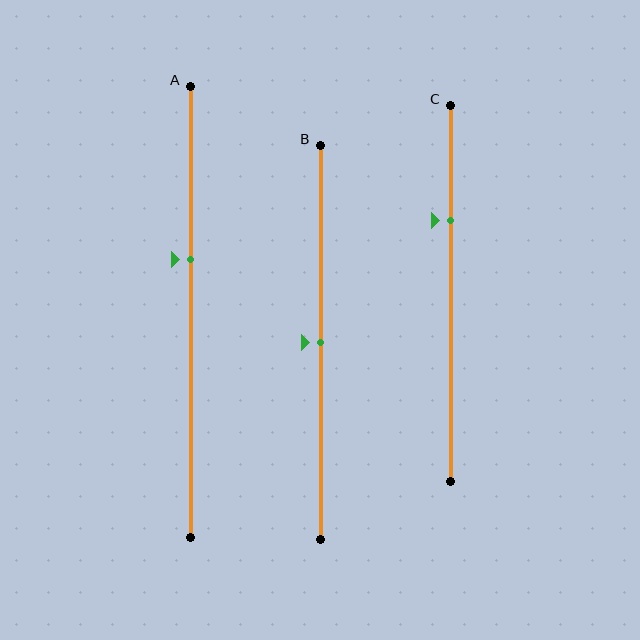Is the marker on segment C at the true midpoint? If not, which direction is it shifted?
No, the marker on segment C is shifted upward by about 20% of the segment length.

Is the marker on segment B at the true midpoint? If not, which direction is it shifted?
Yes, the marker on segment B is at the true midpoint.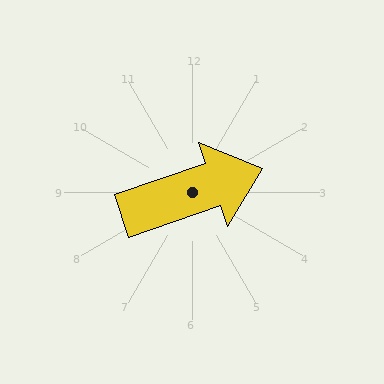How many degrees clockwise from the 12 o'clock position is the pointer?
Approximately 71 degrees.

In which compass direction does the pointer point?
East.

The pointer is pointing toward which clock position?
Roughly 2 o'clock.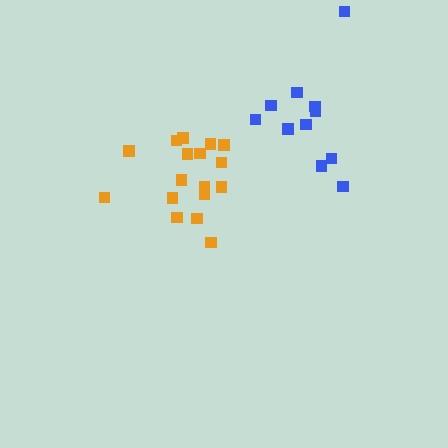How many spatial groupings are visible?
There are 2 spatial groupings.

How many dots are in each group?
Group 1: 17 dots, Group 2: 11 dots (28 total).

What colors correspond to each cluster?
The clusters are colored: orange, blue.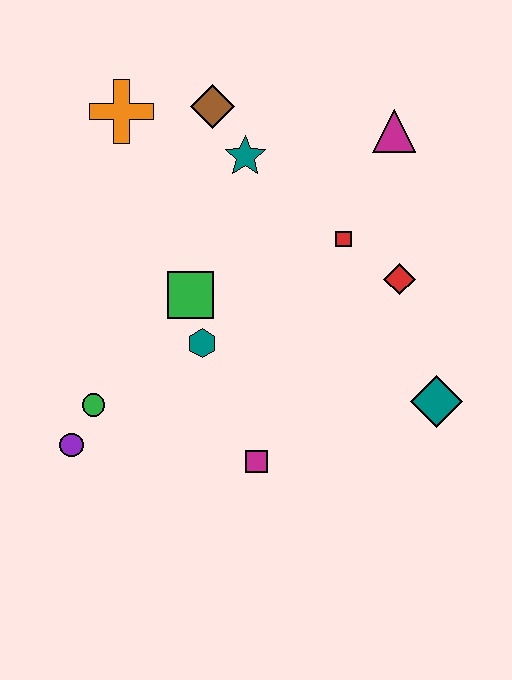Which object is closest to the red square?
The red diamond is closest to the red square.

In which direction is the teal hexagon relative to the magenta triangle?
The teal hexagon is below the magenta triangle.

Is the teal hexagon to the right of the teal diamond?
No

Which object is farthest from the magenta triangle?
The purple circle is farthest from the magenta triangle.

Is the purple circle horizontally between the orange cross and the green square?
No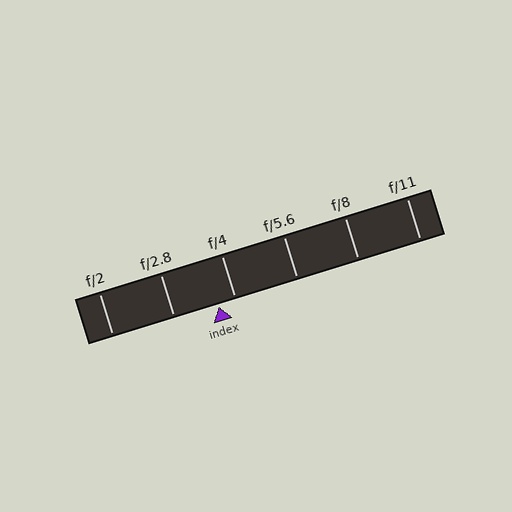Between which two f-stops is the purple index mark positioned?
The index mark is between f/2.8 and f/4.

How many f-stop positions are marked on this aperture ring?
There are 6 f-stop positions marked.